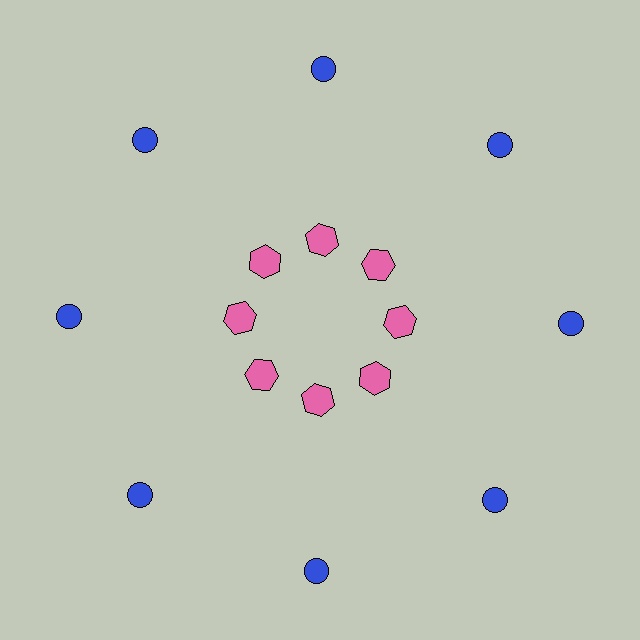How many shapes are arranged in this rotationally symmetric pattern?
There are 16 shapes, arranged in 8 groups of 2.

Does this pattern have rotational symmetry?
Yes, this pattern has 8-fold rotational symmetry. It looks the same after rotating 45 degrees around the center.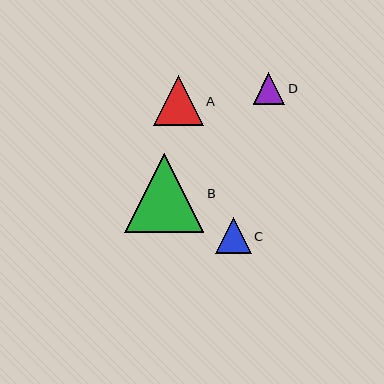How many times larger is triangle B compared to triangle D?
Triangle B is approximately 2.5 times the size of triangle D.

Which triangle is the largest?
Triangle B is the largest with a size of approximately 79 pixels.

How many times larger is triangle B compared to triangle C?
Triangle B is approximately 2.2 times the size of triangle C.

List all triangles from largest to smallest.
From largest to smallest: B, A, C, D.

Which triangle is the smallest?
Triangle D is the smallest with a size of approximately 31 pixels.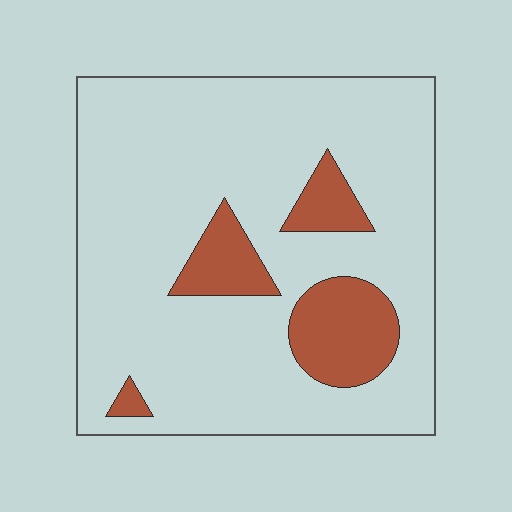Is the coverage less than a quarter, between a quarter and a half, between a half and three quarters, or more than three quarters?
Less than a quarter.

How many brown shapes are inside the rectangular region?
4.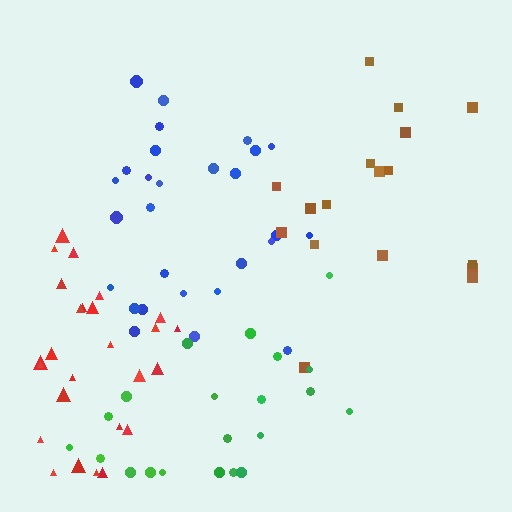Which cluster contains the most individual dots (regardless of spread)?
Blue (28).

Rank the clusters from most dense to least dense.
blue, red, green, brown.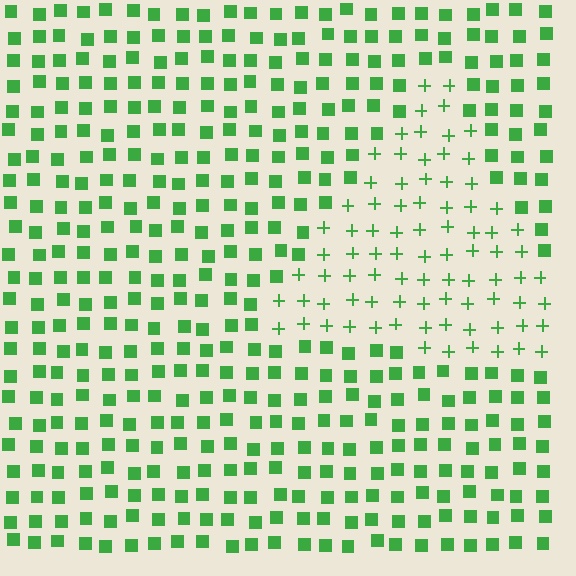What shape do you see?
I see a triangle.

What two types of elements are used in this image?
The image uses plus signs inside the triangle region and squares outside it.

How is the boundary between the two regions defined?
The boundary is defined by a change in element shape: plus signs inside vs. squares outside. All elements share the same color and spacing.